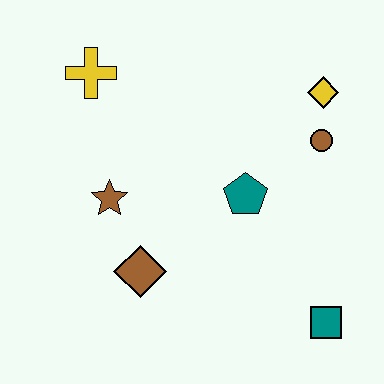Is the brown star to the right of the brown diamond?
No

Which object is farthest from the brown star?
The teal square is farthest from the brown star.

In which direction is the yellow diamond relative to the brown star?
The yellow diamond is to the right of the brown star.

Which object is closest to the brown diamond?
The brown star is closest to the brown diamond.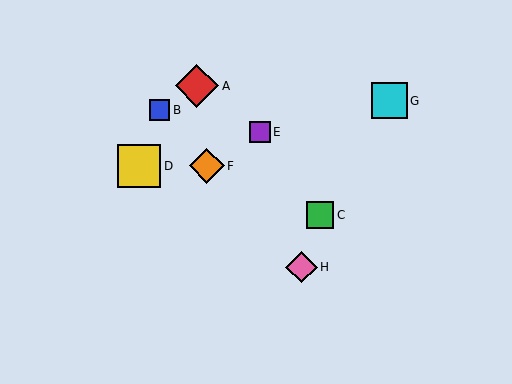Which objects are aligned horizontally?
Objects D, F are aligned horizontally.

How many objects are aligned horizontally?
2 objects (D, F) are aligned horizontally.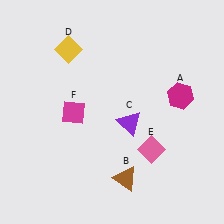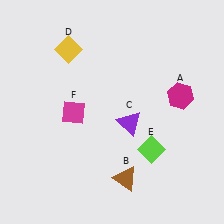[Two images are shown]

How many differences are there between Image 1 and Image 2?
There is 1 difference between the two images.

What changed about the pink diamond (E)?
In Image 1, E is pink. In Image 2, it changed to lime.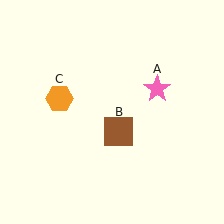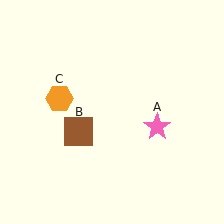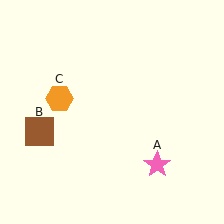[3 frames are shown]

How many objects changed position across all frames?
2 objects changed position: pink star (object A), brown square (object B).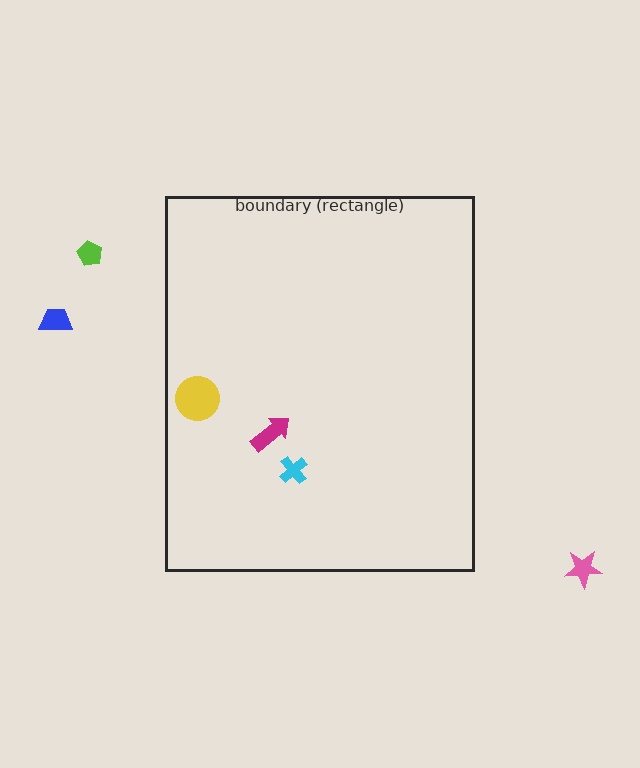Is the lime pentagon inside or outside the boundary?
Outside.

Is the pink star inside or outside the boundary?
Outside.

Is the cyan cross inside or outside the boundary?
Inside.